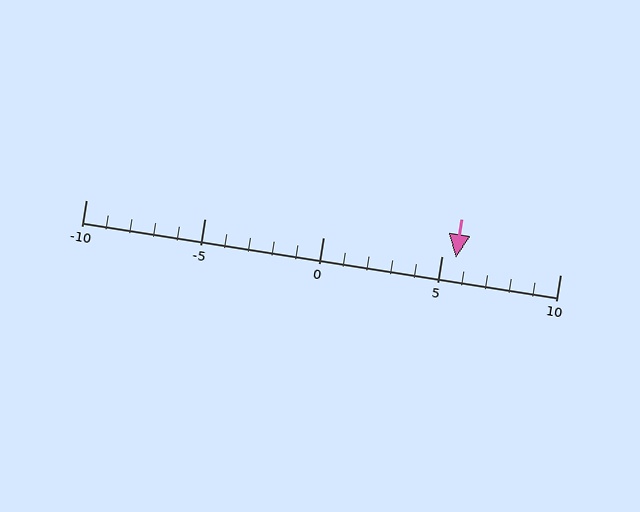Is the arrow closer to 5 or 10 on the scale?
The arrow is closer to 5.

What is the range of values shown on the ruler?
The ruler shows values from -10 to 10.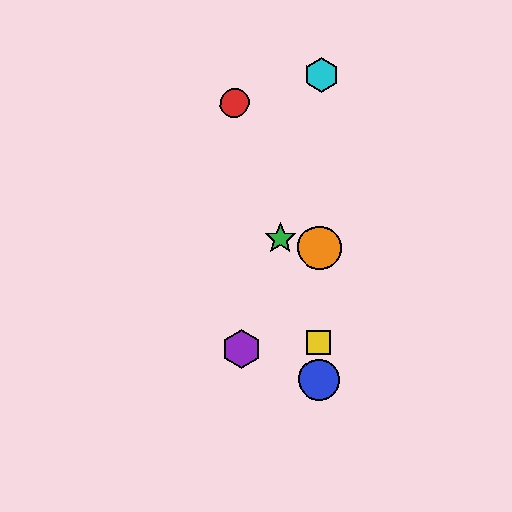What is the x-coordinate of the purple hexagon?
The purple hexagon is at x≈241.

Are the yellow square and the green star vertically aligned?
No, the yellow square is at x≈319 and the green star is at x≈280.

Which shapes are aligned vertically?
The blue circle, the yellow square, the orange circle, the cyan hexagon are aligned vertically.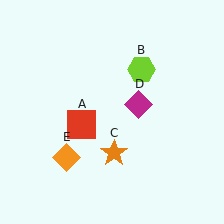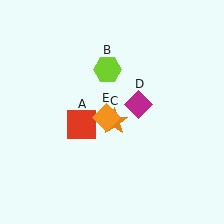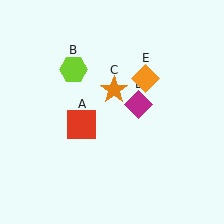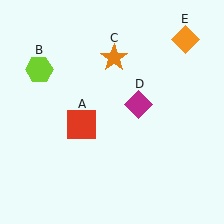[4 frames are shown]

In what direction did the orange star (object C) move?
The orange star (object C) moved up.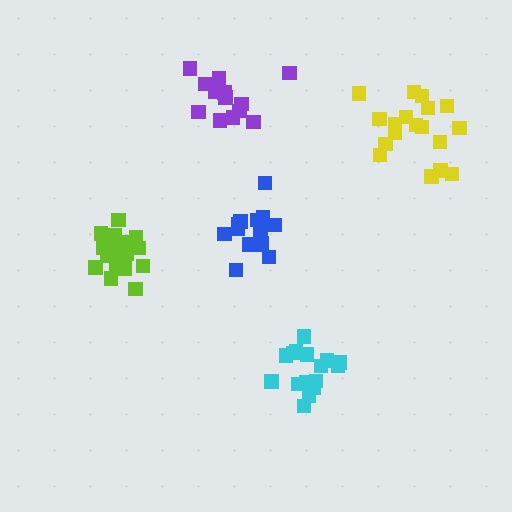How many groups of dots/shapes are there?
There are 5 groups.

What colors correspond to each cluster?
The clusters are colored: blue, purple, lime, yellow, cyan.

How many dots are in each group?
Group 1: 14 dots, Group 2: 14 dots, Group 3: 17 dots, Group 4: 18 dots, Group 5: 16 dots (79 total).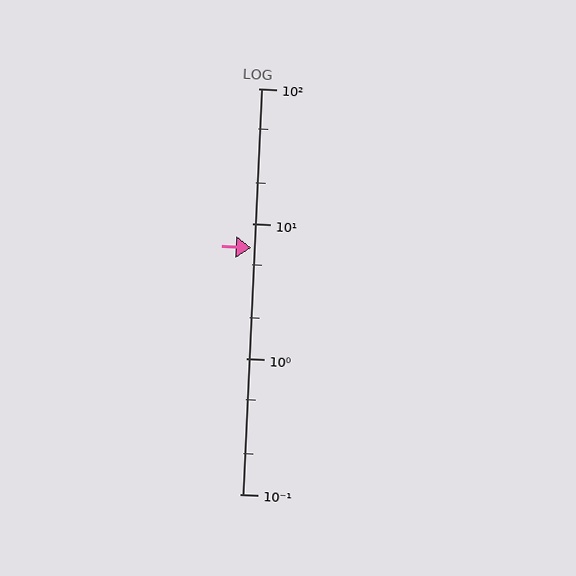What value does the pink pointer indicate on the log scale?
The pointer indicates approximately 6.6.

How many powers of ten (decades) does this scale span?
The scale spans 3 decades, from 0.1 to 100.